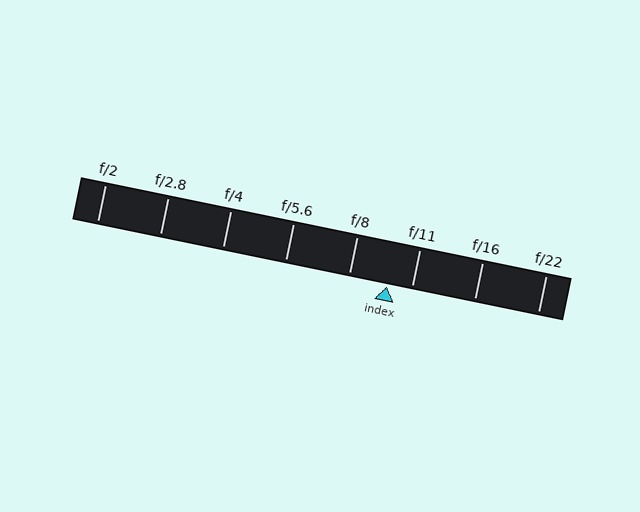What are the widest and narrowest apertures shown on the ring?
The widest aperture shown is f/2 and the narrowest is f/22.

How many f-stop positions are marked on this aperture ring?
There are 8 f-stop positions marked.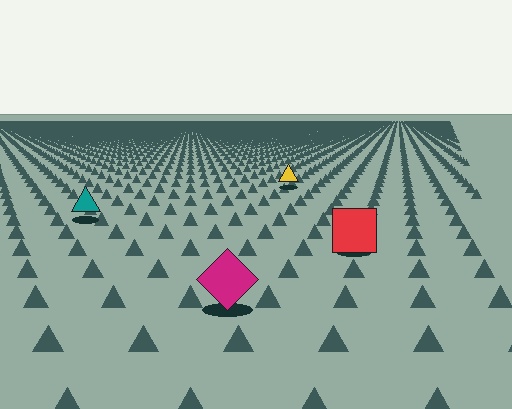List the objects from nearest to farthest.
From nearest to farthest: the magenta diamond, the red square, the teal triangle, the yellow triangle.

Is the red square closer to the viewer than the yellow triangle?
Yes. The red square is closer — you can tell from the texture gradient: the ground texture is coarser near it.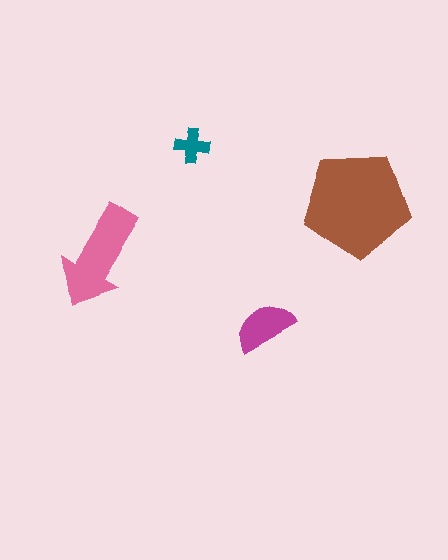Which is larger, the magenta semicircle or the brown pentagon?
The brown pentagon.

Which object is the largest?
The brown pentagon.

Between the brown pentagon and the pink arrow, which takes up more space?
The brown pentagon.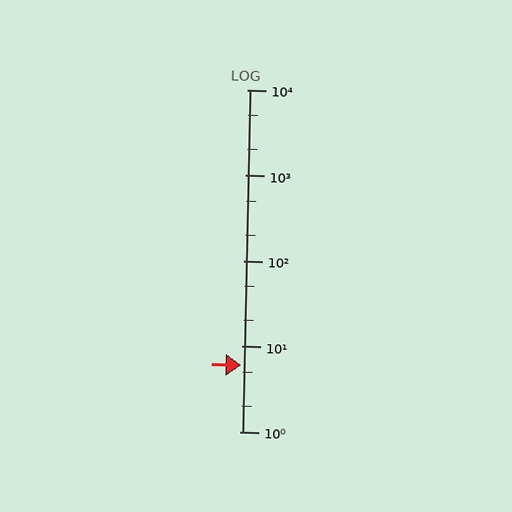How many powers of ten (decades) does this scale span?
The scale spans 4 decades, from 1 to 10000.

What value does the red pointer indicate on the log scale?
The pointer indicates approximately 6.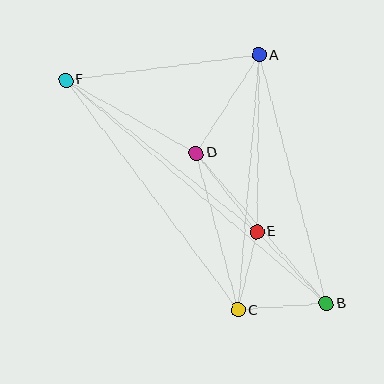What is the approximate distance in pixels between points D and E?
The distance between D and E is approximately 100 pixels.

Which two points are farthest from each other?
Points B and F are farthest from each other.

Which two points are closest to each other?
Points C and E are closest to each other.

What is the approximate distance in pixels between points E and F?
The distance between E and F is approximately 244 pixels.